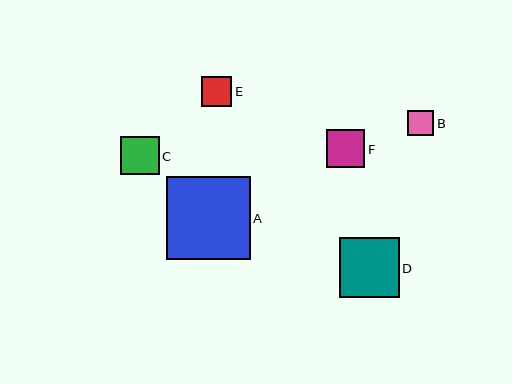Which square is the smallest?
Square B is the smallest with a size of approximately 26 pixels.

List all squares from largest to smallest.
From largest to smallest: A, D, C, F, E, B.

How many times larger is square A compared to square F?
Square A is approximately 2.2 times the size of square F.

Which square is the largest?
Square A is the largest with a size of approximately 83 pixels.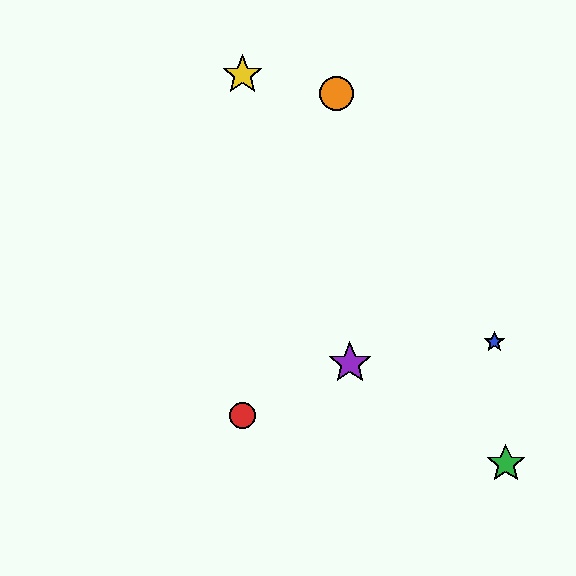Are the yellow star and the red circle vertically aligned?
Yes, both are at x≈243.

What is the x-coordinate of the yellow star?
The yellow star is at x≈243.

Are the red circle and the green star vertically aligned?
No, the red circle is at x≈243 and the green star is at x≈506.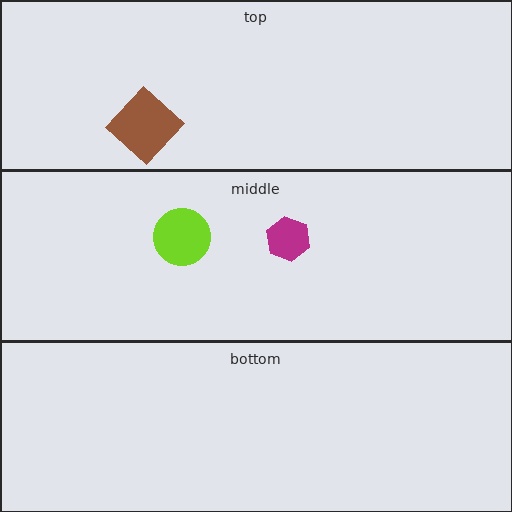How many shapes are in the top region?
1.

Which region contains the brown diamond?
The top region.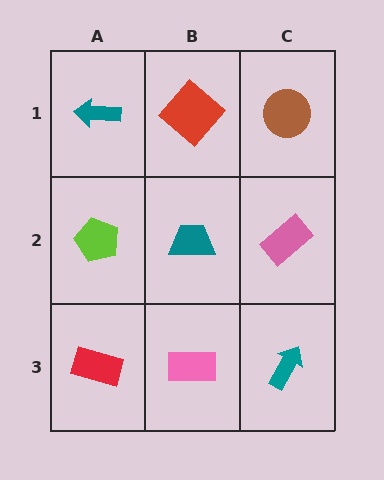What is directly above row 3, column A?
A lime pentagon.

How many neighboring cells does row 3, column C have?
2.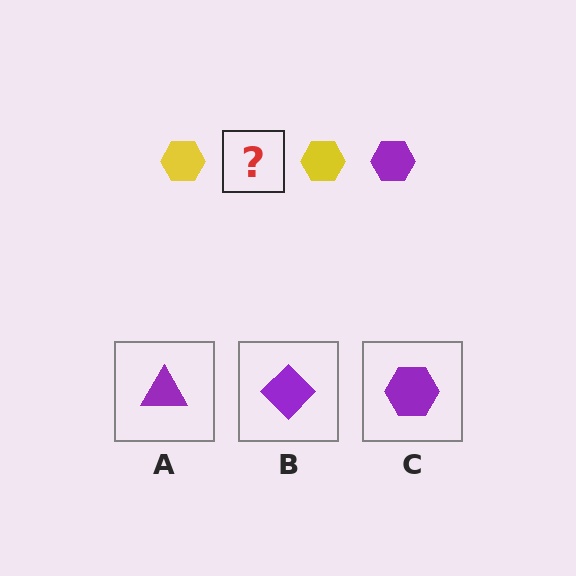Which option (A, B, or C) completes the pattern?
C.